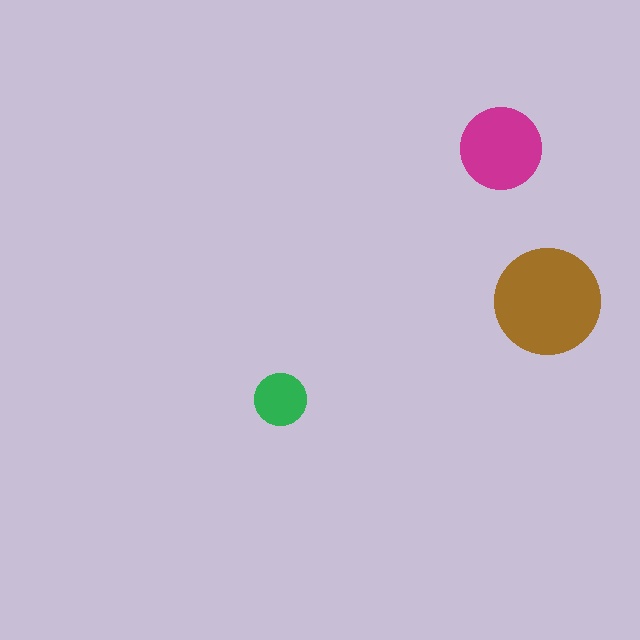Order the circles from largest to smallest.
the brown one, the magenta one, the green one.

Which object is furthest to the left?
The green circle is leftmost.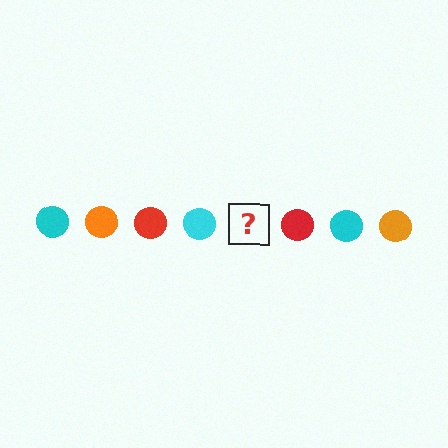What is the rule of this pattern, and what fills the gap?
The rule is that the pattern cycles through cyan, orange, red circles. The gap should be filled with an orange circle.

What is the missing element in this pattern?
The missing element is an orange circle.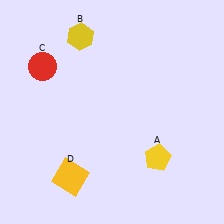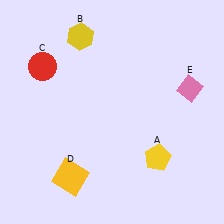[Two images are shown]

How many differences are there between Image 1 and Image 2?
There is 1 difference between the two images.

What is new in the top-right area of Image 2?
A pink diamond (E) was added in the top-right area of Image 2.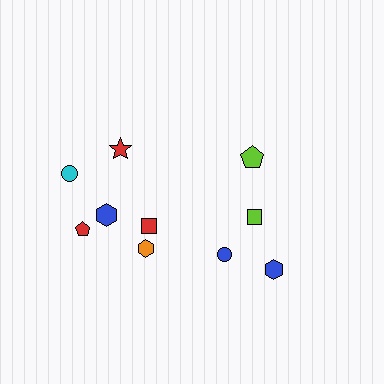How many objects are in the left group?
There are 6 objects.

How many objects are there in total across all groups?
There are 10 objects.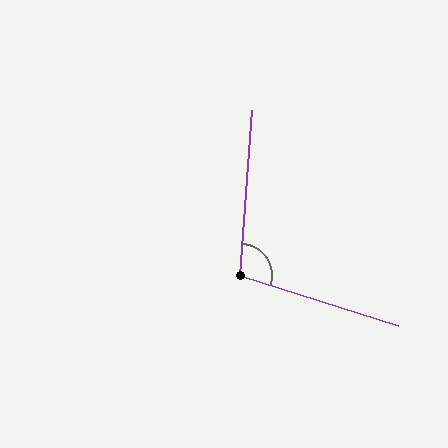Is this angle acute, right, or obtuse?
It is obtuse.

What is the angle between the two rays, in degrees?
Approximately 103 degrees.